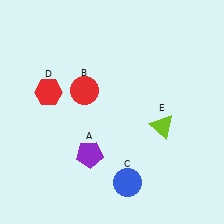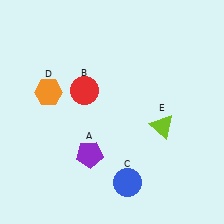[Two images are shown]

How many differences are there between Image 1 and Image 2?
There is 1 difference between the two images.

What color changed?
The hexagon (D) changed from red in Image 1 to orange in Image 2.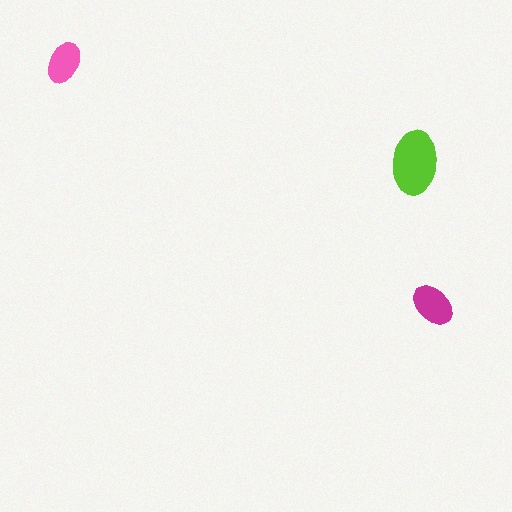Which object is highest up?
The pink ellipse is topmost.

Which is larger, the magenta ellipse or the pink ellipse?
The magenta one.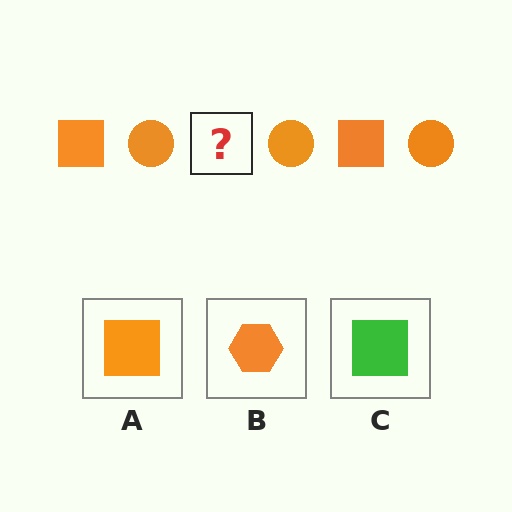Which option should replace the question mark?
Option A.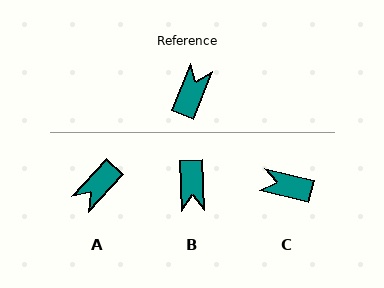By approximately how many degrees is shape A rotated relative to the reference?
Approximately 159 degrees counter-clockwise.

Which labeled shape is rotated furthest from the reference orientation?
A, about 159 degrees away.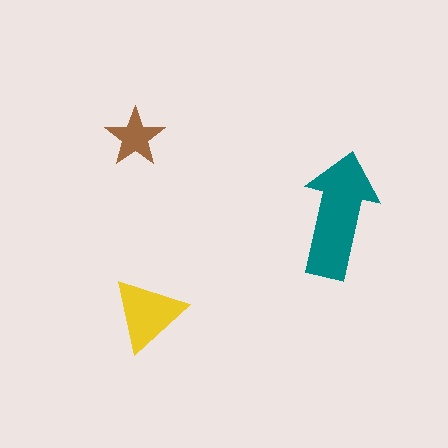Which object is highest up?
The brown star is topmost.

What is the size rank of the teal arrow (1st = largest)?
1st.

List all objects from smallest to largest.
The brown star, the yellow triangle, the teal arrow.